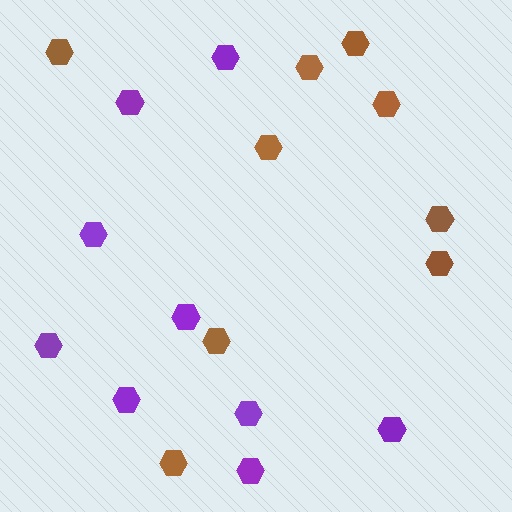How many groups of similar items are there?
There are 2 groups: one group of brown hexagons (9) and one group of purple hexagons (9).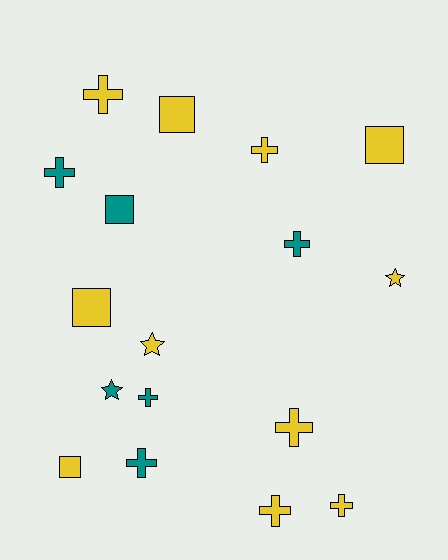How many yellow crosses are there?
There are 5 yellow crosses.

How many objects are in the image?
There are 17 objects.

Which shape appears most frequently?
Cross, with 9 objects.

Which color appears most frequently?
Yellow, with 11 objects.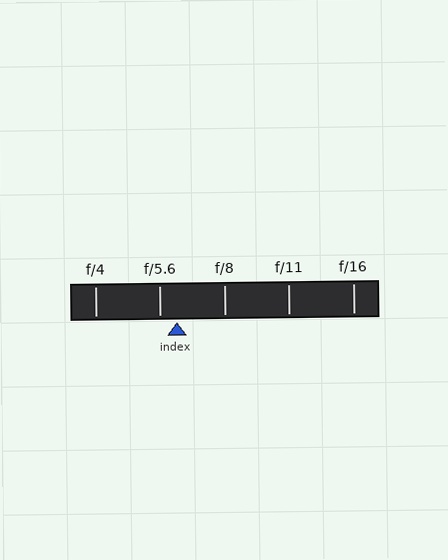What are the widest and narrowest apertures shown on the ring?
The widest aperture shown is f/4 and the narrowest is f/16.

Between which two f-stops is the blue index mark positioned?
The index mark is between f/5.6 and f/8.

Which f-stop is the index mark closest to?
The index mark is closest to f/5.6.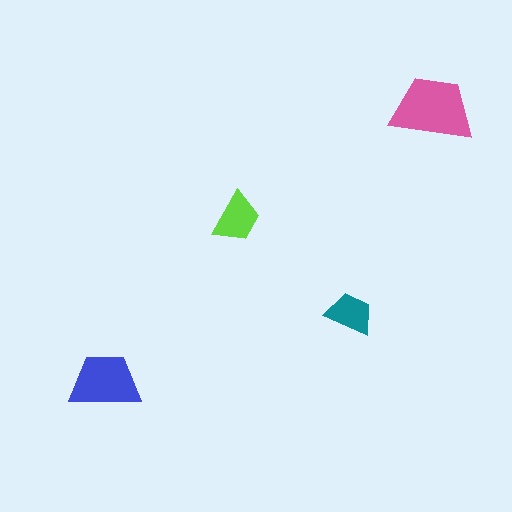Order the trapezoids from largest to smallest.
the pink one, the blue one, the lime one, the teal one.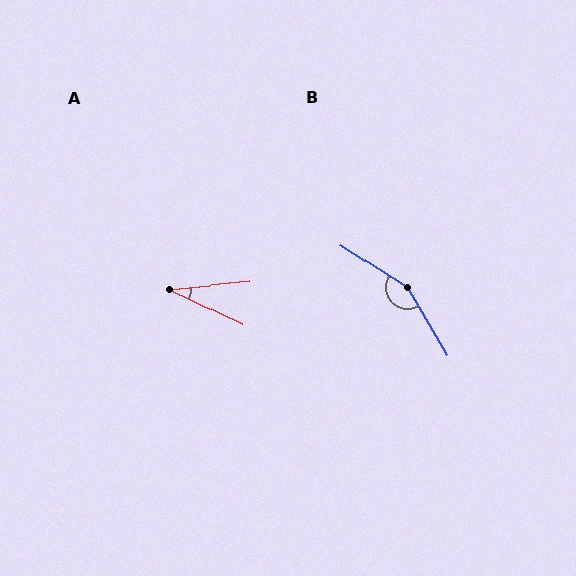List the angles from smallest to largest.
A (31°), B (153°).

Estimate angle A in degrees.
Approximately 31 degrees.